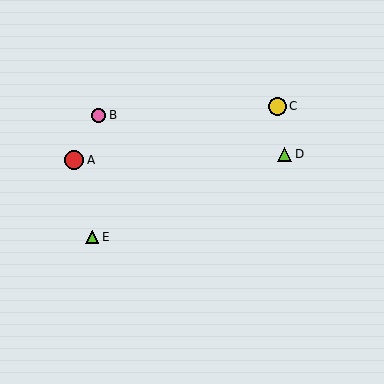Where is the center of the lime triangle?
The center of the lime triangle is at (92, 237).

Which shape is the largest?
The red circle (labeled A) is the largest.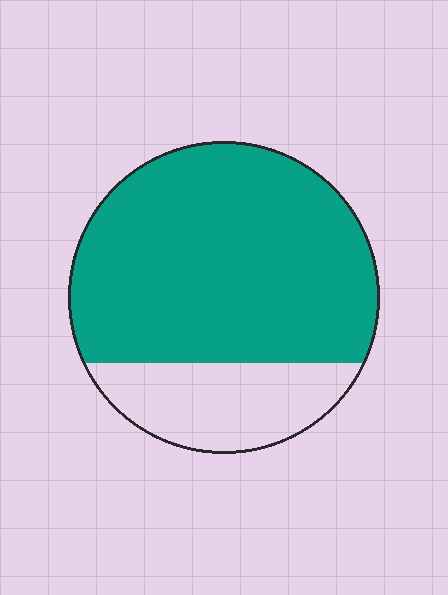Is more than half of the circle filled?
Yes.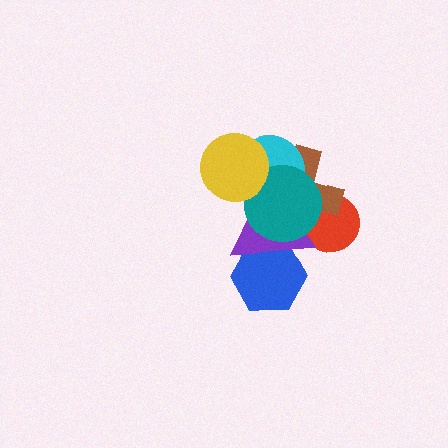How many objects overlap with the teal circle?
5 objects overlap with the teal circle.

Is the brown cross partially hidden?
Yes, it is partially covered by another shape.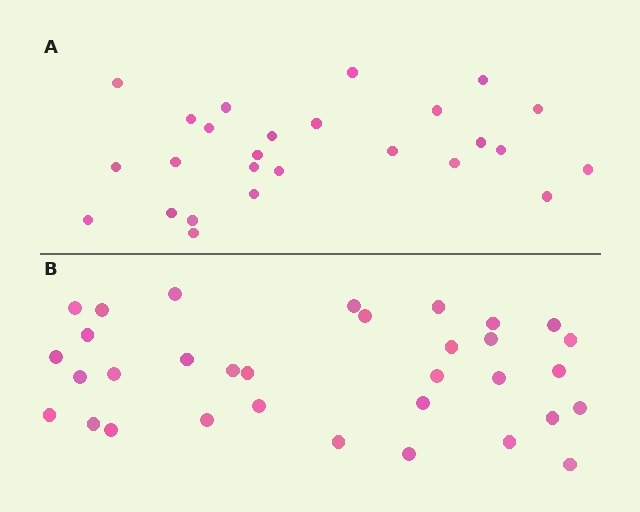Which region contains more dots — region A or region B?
Region B (the bottom region) has more dots.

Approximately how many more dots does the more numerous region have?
Region B has roughly 8 or so more dots than region A.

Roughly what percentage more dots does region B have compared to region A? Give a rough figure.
About 25% more.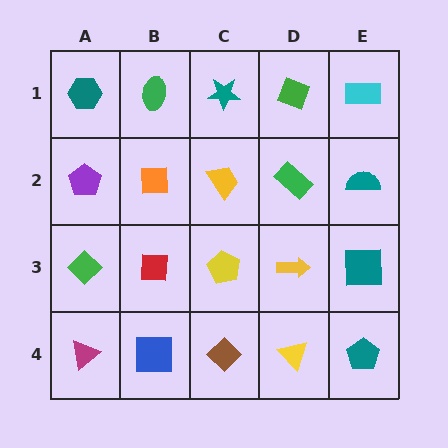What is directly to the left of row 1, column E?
A green diamond.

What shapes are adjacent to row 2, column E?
A cyan rectangle (row 1, column E), a teal square (row 3, column E), a green rectangle (row 2, column D).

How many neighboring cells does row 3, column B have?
4.